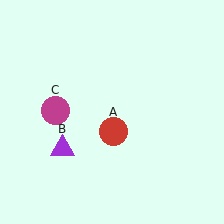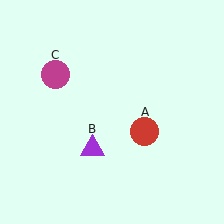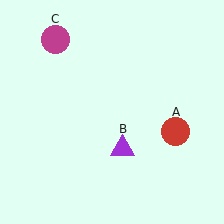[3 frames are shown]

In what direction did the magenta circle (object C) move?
The magenta circle (object C) moved up.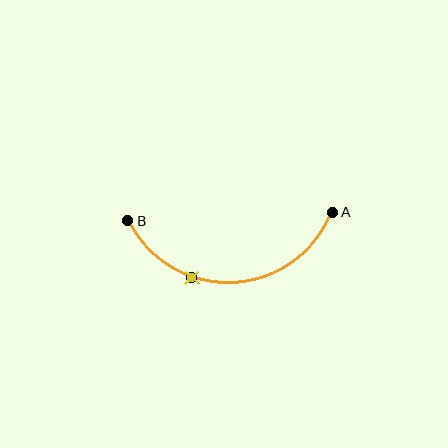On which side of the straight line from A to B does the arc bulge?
The arc bulges below the straight line connecting A and B.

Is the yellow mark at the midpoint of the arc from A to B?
No. The yellow mark lies on the arc but is closer to endpoint B. The arc midpoint would be at the point on the curve equidistant along the arc from both A and B.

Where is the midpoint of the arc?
The arc midpoint is the point on the curve farthest from the straight line joining A and B. It sits below that line.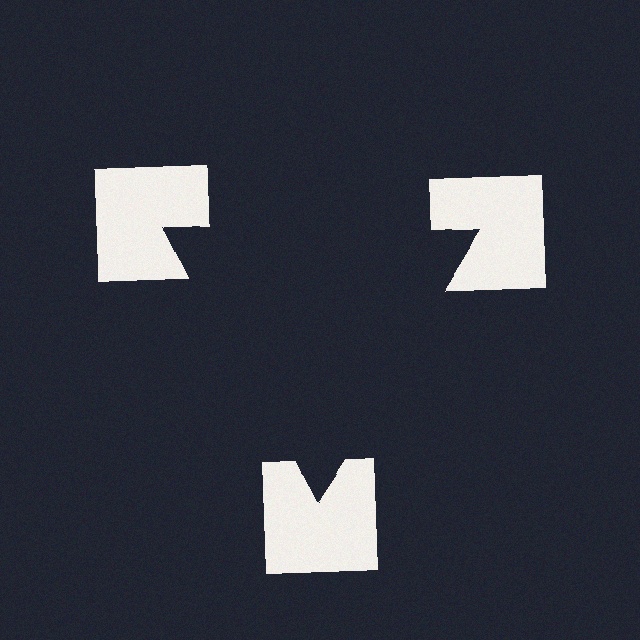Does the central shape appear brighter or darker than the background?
It typically appears slightly darker than the background, even though no actual brightness change is drawn.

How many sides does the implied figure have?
3 sides.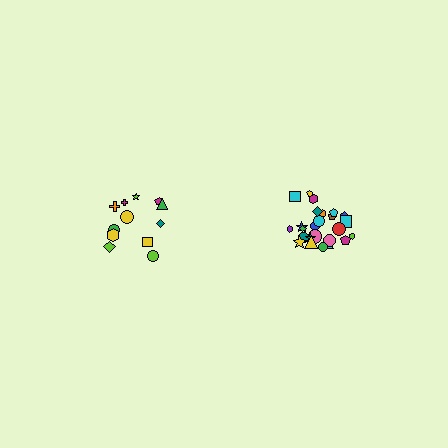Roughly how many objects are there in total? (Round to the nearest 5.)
Roughly 35 objects in total.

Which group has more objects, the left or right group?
The right group.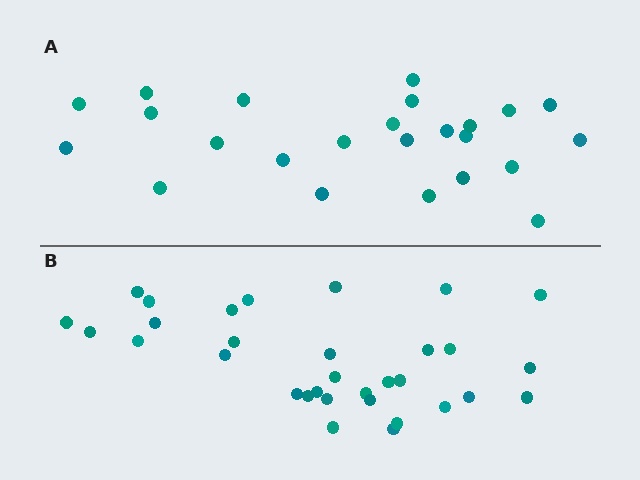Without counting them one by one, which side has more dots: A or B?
Region B (the bottom region) has more dots.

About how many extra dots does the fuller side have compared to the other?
Region B has roughly 8 or so more dots than region A.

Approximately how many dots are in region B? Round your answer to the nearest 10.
About 30 dots. (The exact count is 32, which rounds to 30.)